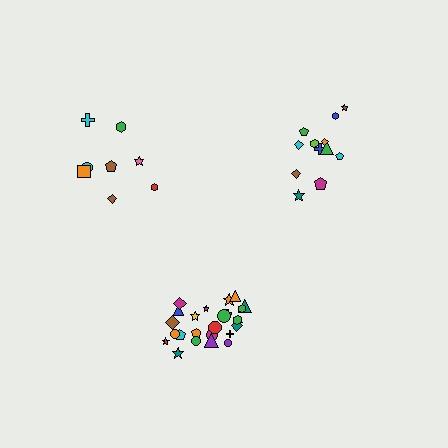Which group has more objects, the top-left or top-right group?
The top-right group.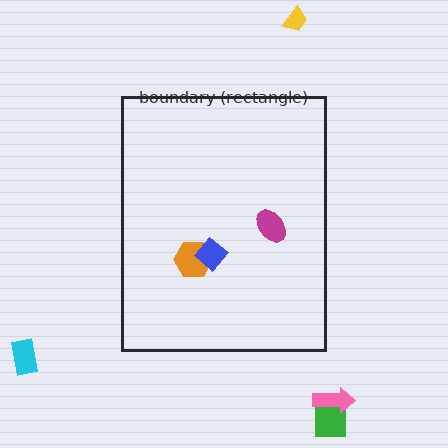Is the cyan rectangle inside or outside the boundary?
Outside.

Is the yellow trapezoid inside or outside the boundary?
Outside.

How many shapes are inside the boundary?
3 inside, 4 outside.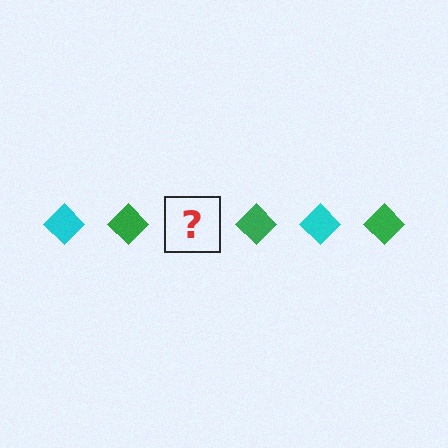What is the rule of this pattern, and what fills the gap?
The rule is that the pattern cycles through cyan, green diamonds. The gap should be filled with a cyan diamond.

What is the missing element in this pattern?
The missing element is a cyan diamond.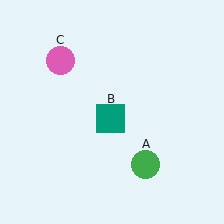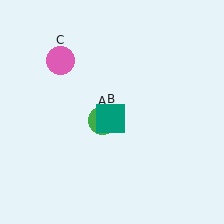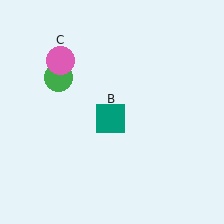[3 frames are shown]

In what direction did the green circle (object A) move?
The green circle (object A) moved up and to the left.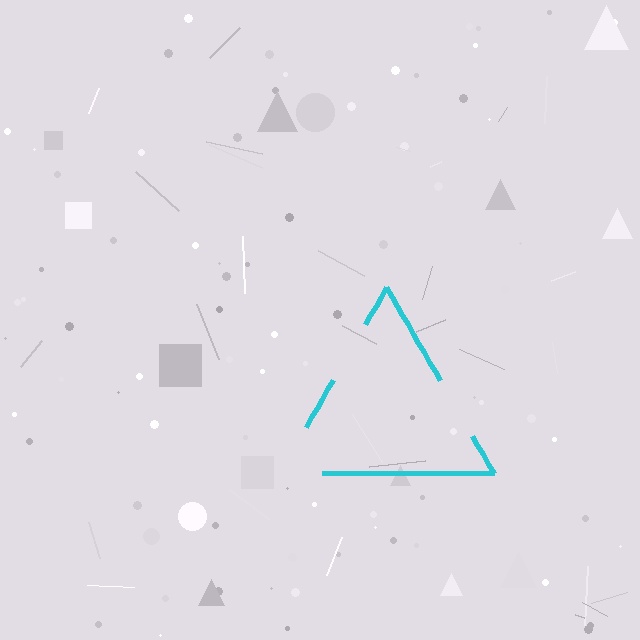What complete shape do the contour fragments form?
The contour fragments form a triangle.